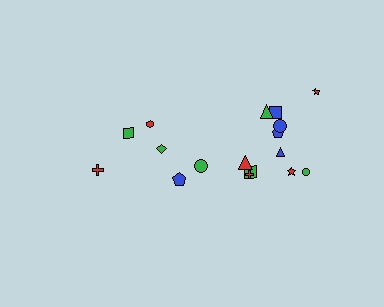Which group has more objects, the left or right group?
The right group.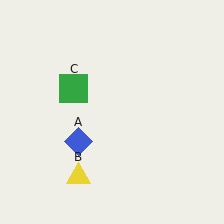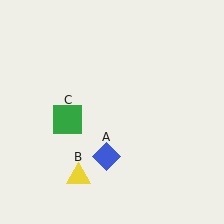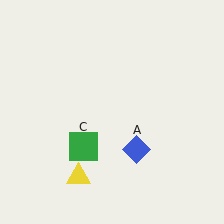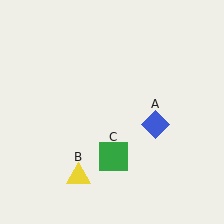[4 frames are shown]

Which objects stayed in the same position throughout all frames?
Yellow triangle (object B) remained stationary.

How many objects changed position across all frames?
2 objects changed position: blue diamond (object A), green square (object C).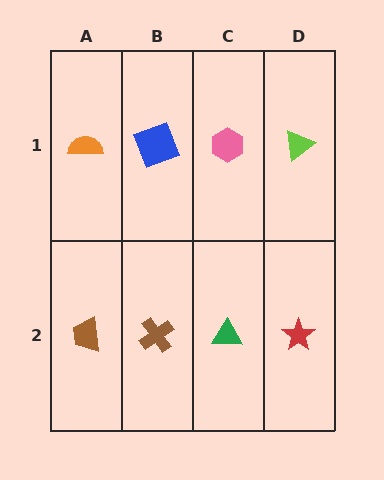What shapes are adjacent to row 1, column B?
A brown cross (row 2, column B), an orange semicircle (row 1, column A), a pink hexagon (row 1, column C).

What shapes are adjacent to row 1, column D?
A red star (row 2, column D), a pink hexagon (row 1, column C).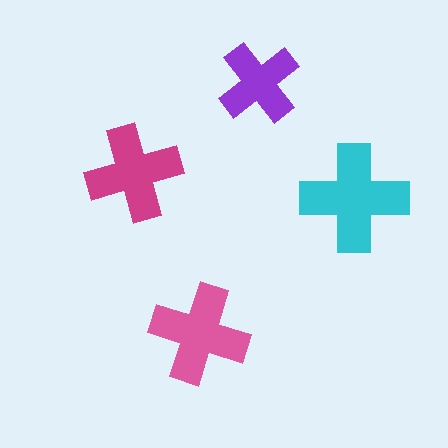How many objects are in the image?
There are 4 objects in the image.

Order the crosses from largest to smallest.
the cyan one, the pink one, the magenta one, the purple one.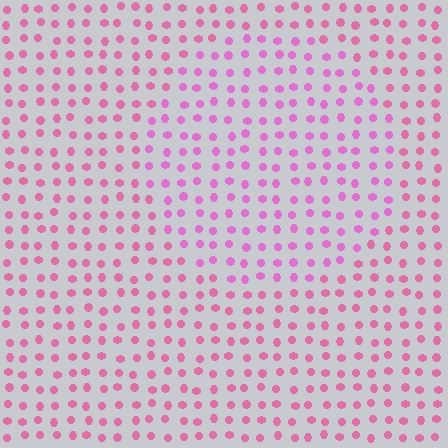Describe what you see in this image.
The image is filled with small pink elements in a uniform arrangement. A circle-shaped region is visible where the elements are tinted to a slightly different hue, forming a subtle color boundary.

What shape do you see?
I see a circle.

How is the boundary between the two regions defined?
The boundary is defined purely by a slight shift in hue (about 21 degrees). Spacing, size, and orientation are identical on both sides.